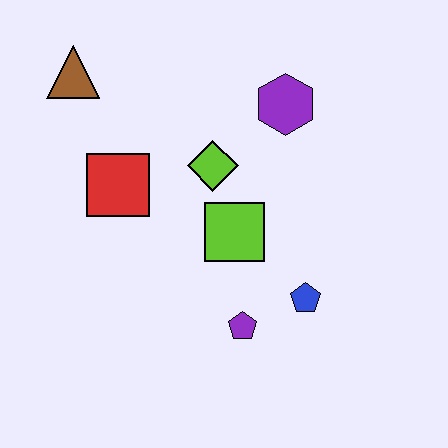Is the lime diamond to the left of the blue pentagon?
Yes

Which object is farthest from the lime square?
The brown triangle is farthest from the lime square.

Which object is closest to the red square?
The lime diamond is closest to the red square.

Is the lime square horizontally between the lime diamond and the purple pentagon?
Yes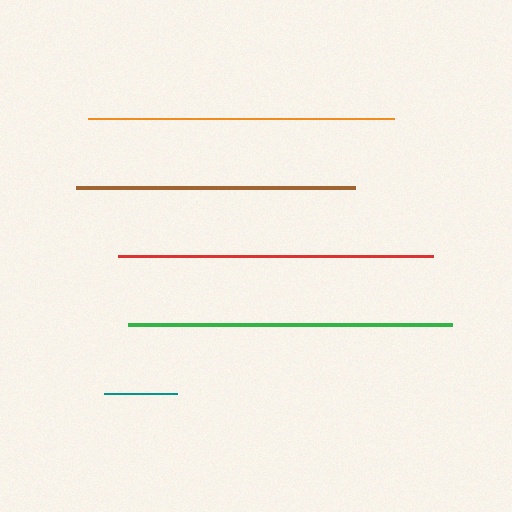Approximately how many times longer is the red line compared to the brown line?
The red line is approximately 1.1 times the length of the brown line.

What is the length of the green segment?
The green segment is approximately 324 pixels long.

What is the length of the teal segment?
The teal segment is approximately 73 pixels long.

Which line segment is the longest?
The green line is the longest at approximately 324 pixels.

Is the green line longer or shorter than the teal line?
The green line is longer than the teal line.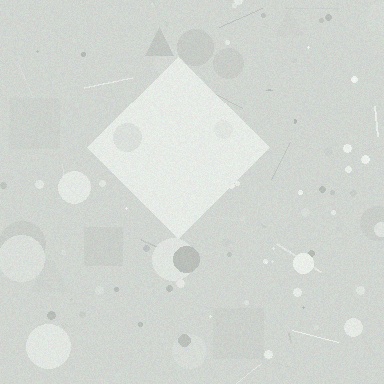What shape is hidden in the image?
A diamond is hidden in the image.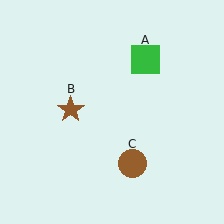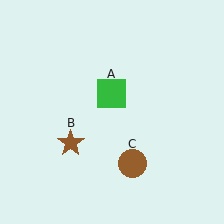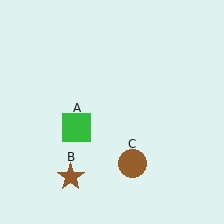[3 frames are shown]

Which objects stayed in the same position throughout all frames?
Brown circle (object C) remained stationary.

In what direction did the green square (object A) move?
The green square (object A) moved down and to the left.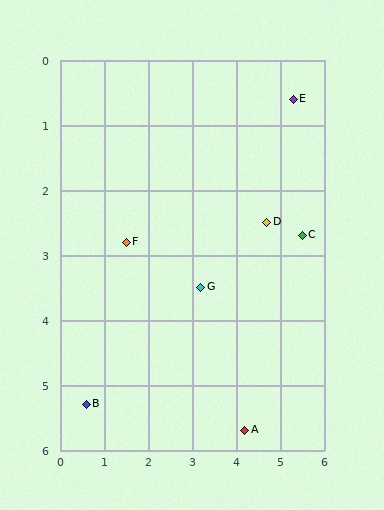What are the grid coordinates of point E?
Point E is at approximately (5.3, 0.6).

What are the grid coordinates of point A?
Point A is at approximately (4.2, 5.7).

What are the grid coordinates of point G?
Point G is at approximately (3.2, 3.5).